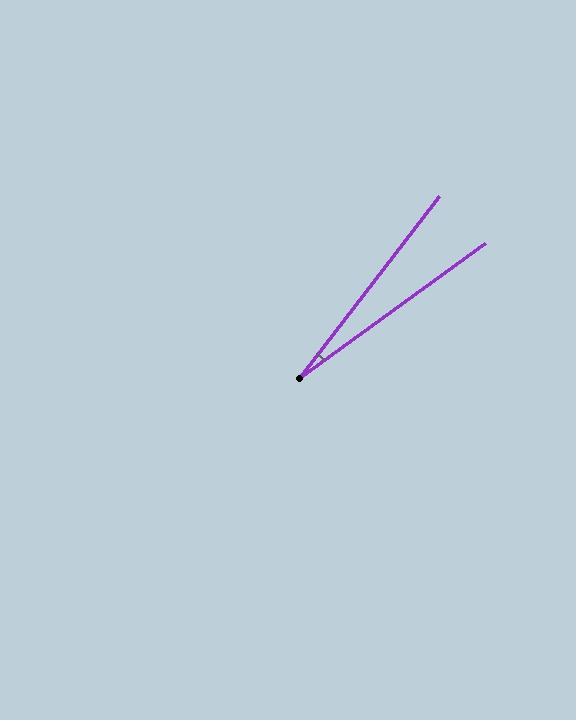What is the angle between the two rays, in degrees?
Approximately 17 degrees.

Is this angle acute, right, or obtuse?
It is acute.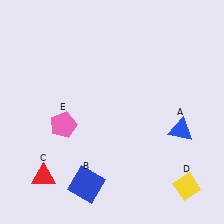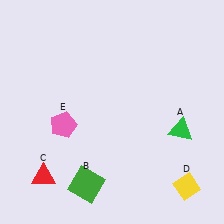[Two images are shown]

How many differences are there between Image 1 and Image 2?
There are 2 differences between the two images.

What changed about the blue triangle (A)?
In Image 1, A is blue. In Image 2, it changed to green.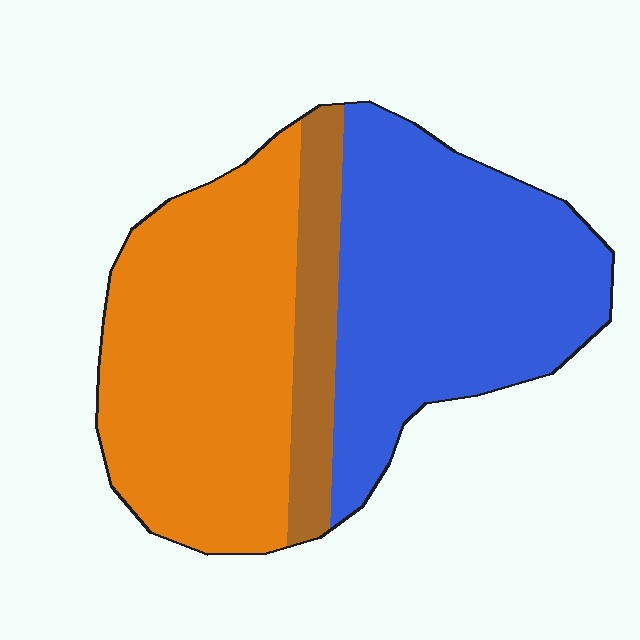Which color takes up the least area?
Brown, at roughly 10%.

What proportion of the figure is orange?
Orange takes up about two fifths (2/5) of the figure.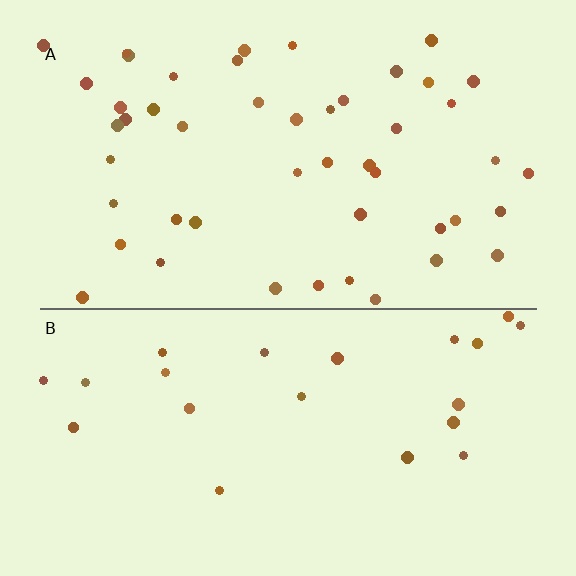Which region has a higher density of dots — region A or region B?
A (the top).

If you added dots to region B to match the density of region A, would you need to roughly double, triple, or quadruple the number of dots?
Approximately double.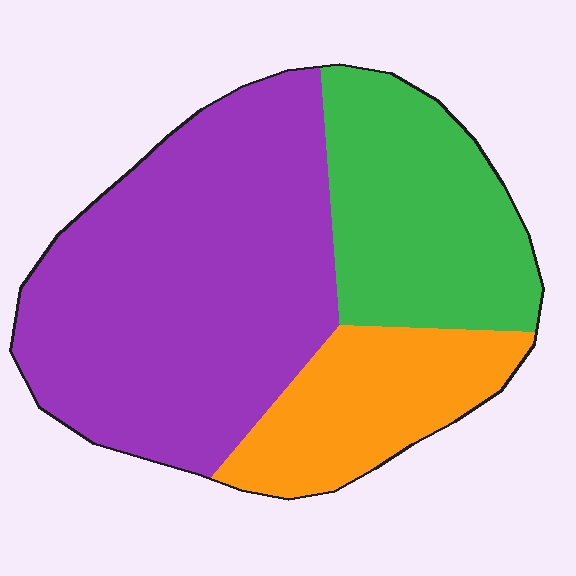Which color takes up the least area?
Orange, at roughly 20%.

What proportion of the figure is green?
Green takes up about one quarter (1/4) of the figure.